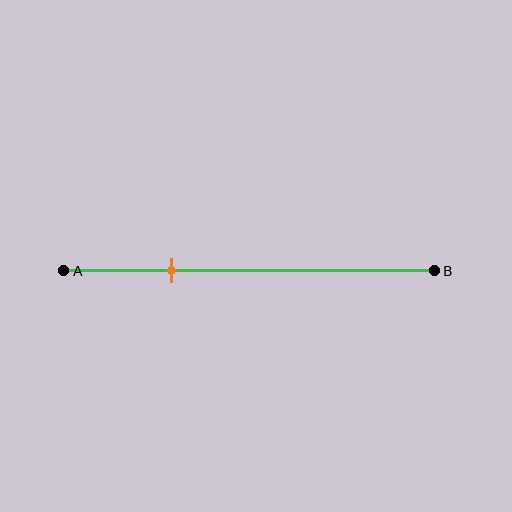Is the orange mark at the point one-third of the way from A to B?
No, the mark is at about 30% from A, not at the 33% one-third point.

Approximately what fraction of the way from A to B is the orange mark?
The orange mark is approximately 30% of the way from A to B.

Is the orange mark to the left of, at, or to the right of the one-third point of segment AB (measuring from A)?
The orange mark is to the left of the one-third point of segment AB.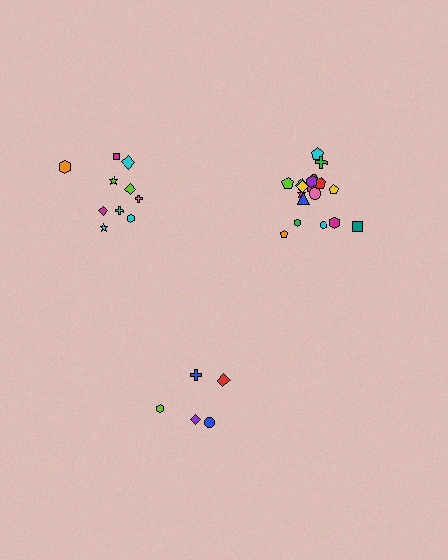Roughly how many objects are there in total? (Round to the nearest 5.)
Roughly 35 objects in total.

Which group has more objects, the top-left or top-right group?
The top-right group.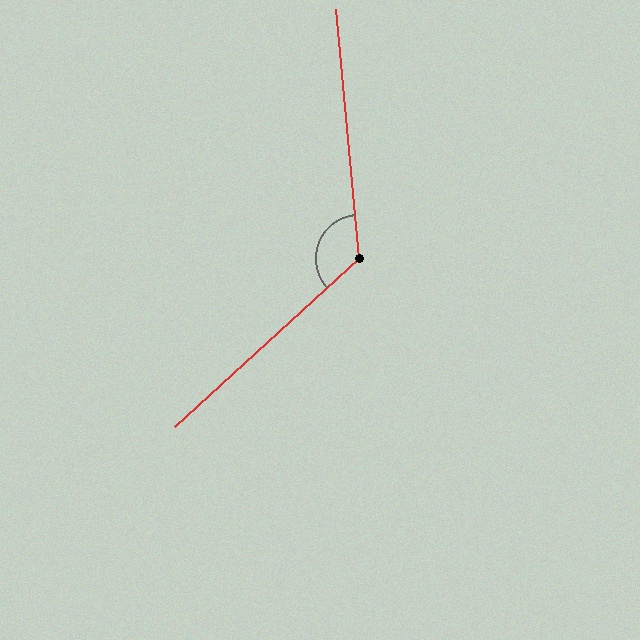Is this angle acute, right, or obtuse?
It is obtuse.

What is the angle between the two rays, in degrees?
Approximately 127 degrees.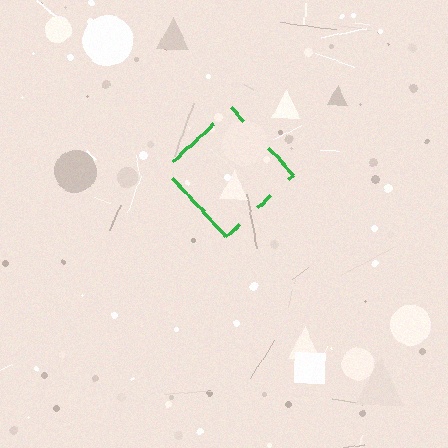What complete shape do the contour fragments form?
The contour fragments form a diamond.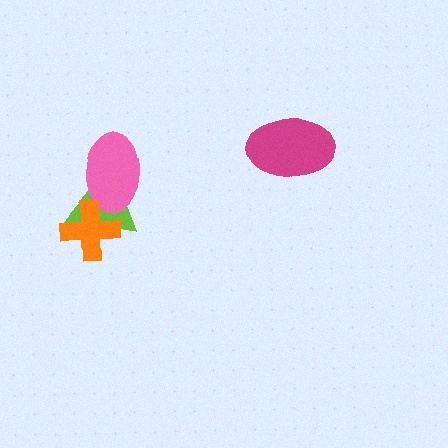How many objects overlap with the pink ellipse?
2 objects overlap with the pink ellipse.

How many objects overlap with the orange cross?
2 objects overlap with the orange cross.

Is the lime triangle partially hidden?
Yes, it is partially covered by another shape.